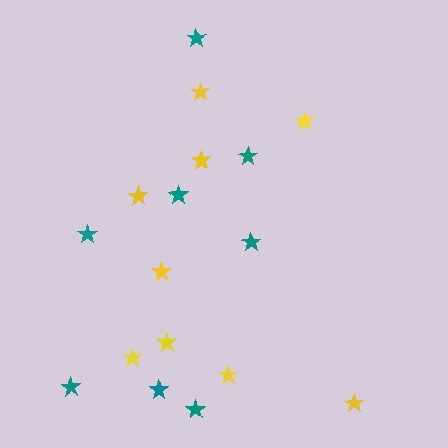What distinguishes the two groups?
There are 2 groups: one group of yellow stars (9) and one group of teal stars (8).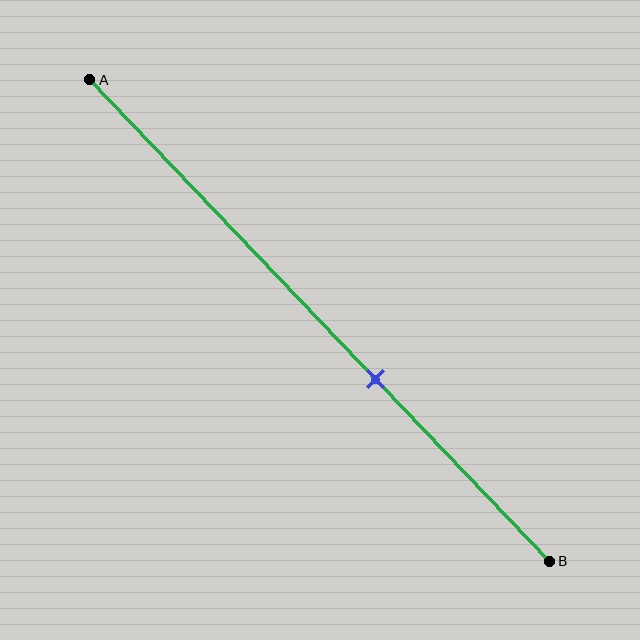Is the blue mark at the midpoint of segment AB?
No, the mark is at about 60% from A, not at the 50% midpoint.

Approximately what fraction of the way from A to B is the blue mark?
The blue mark is approximately 60% of the way from A to B.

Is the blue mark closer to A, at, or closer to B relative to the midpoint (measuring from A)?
The blue mark is closer to point B than the midpoint of segment AB.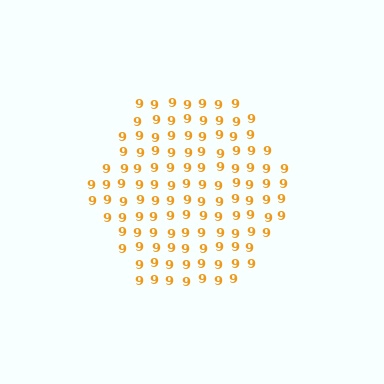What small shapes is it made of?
It is made of small digit 9's.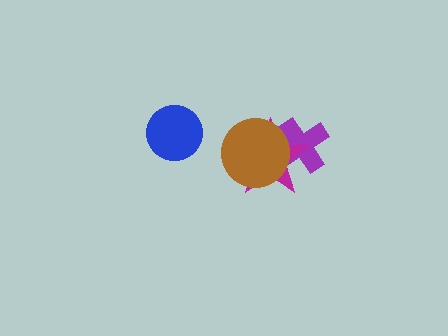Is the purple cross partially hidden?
Yes, it is partially covered by another shape.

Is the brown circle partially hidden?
No, no other shape covers it.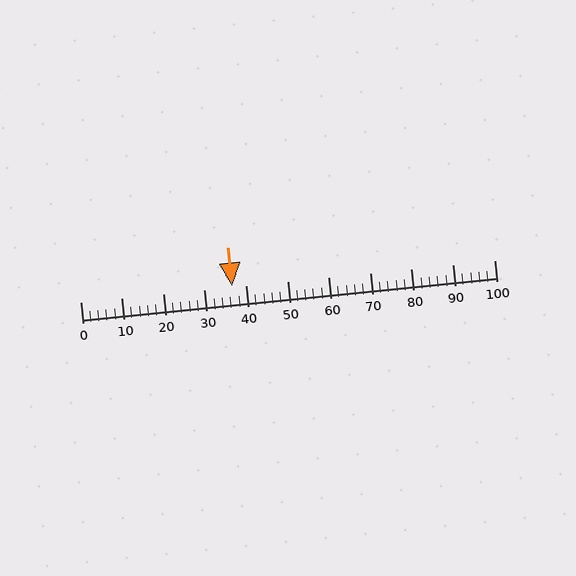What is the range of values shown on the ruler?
The ruler shows values from 0 to 100.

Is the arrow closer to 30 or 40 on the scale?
The arrow is closer to 40.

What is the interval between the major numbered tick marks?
The major tick marks are spaced 10 units apart.